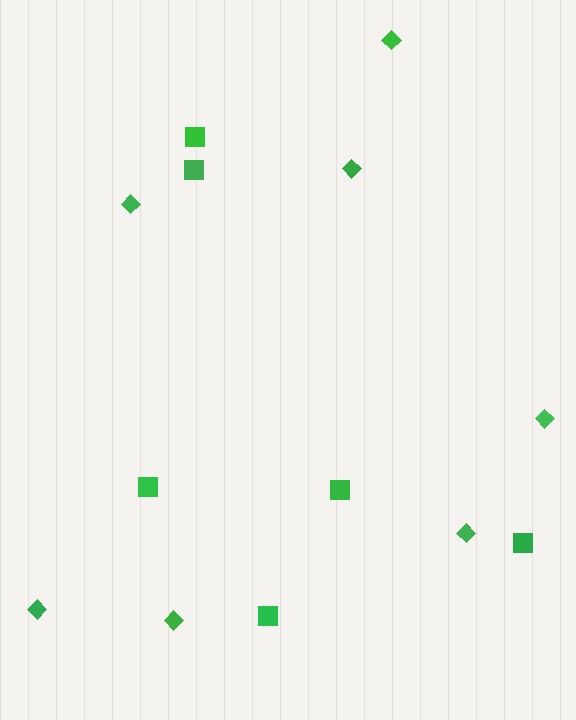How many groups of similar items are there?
There are 2 groups: one group of squares (6) and one group of diamonds (7).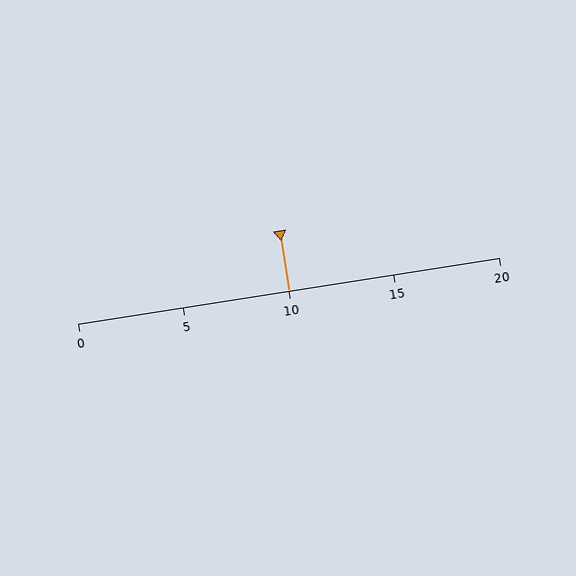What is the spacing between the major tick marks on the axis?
The major ticks are spaced 5 apart.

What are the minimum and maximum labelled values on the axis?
The axis runs from 0 to 20.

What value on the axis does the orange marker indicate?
The marker indicates approximately 10.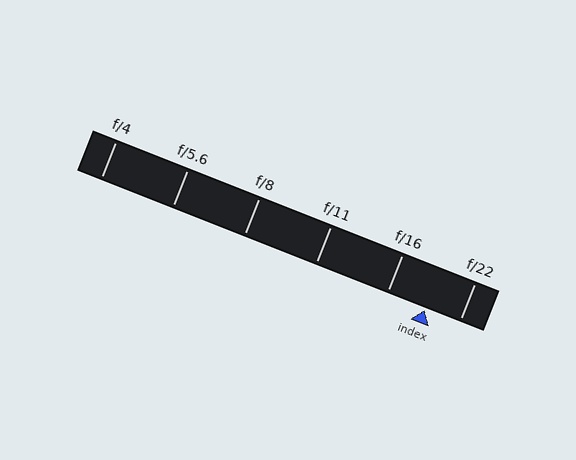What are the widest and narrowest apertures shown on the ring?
The widest aperture shown is f/4 and the narrowest is f/22.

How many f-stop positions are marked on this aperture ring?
There are 6 f-stop positions marked.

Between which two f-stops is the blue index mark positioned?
The index mark is between f/16 and f/22.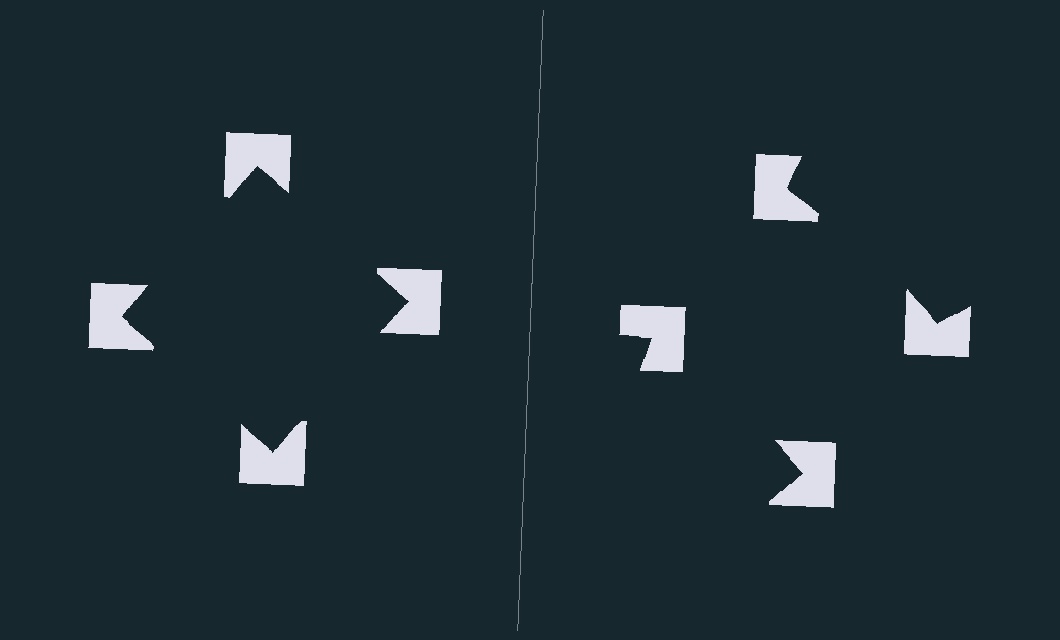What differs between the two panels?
The notched squares are positioned identically on both sides; only the wedge orientations differ. On the left they align to a square; on the right they are misaligned.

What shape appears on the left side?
An illusory square.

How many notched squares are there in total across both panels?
8 — 4 on each side.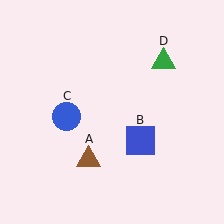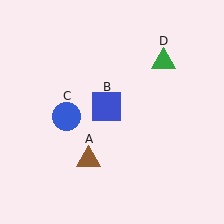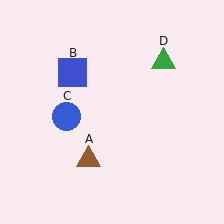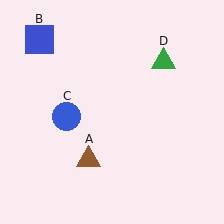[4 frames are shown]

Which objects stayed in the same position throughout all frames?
Brown triangle (object A) and blue circle (object C) and green triangle (object D) remained stationary.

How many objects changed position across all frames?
1 object changed position: blue square (object B).